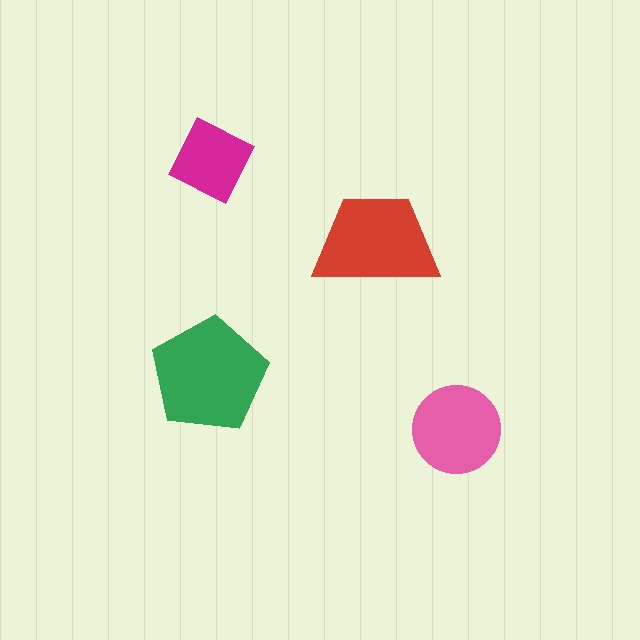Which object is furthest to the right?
The pink circle is rightmost.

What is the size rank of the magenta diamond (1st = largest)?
4th.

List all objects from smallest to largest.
The magenta diamond, the pink circle, the red trapezoid, the green pentagon.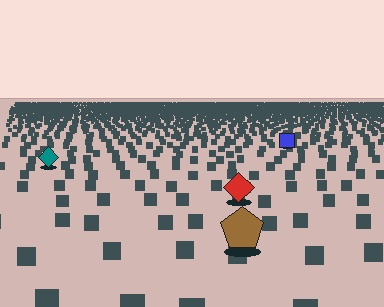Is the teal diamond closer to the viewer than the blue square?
Yes. The teal diamond is closer — you can tell from the texture gradient: the ground texture is coarser near it.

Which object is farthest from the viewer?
The blue square is farthest from the viewer. It appears smaller and the ground texture around it is denser.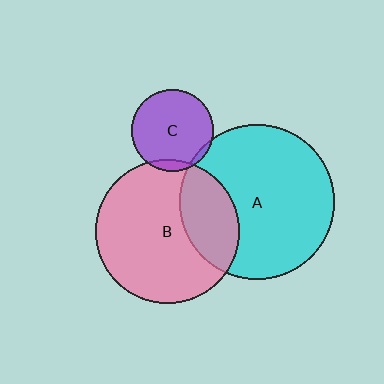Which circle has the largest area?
Circle A (cyan).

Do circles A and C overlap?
Yes.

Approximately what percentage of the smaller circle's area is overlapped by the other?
Approximately 5%.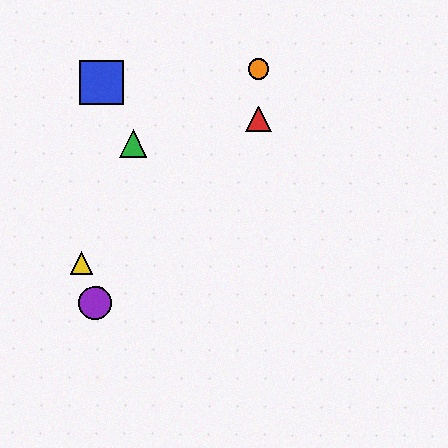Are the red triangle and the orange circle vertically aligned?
Yes, both are at x≈258.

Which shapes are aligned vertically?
The red triangle, the orange circle are aligned vertically.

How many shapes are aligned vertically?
2 shapes (the red triangle, the orange circle) are aligned vertically.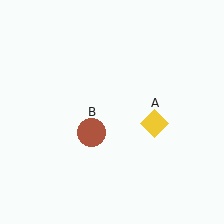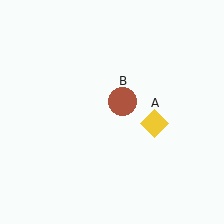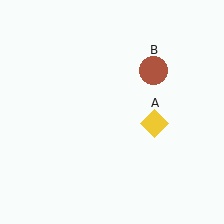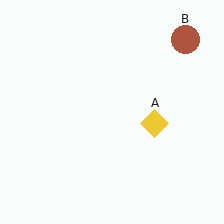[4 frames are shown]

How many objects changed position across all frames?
1 object changed position: brown circle (object B).